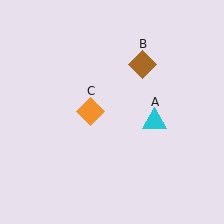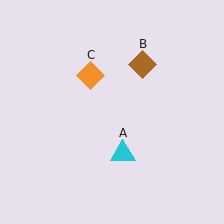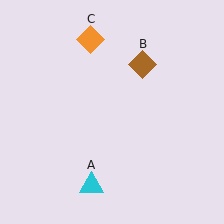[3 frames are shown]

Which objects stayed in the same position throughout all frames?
Brown diamond (object B) remained stationary.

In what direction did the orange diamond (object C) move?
The orange diamond (object C) moved up.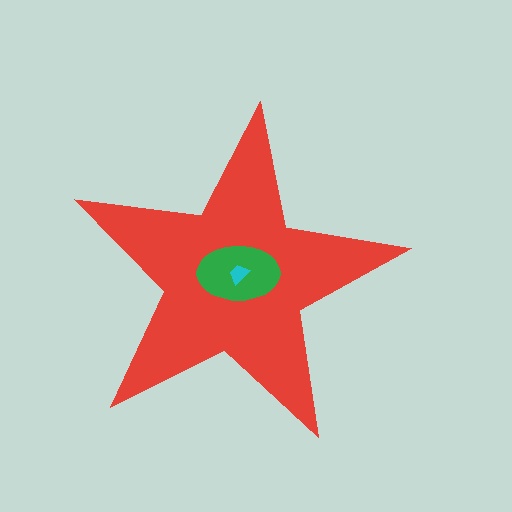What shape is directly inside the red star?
The green ellipse.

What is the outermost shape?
The red star.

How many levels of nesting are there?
3.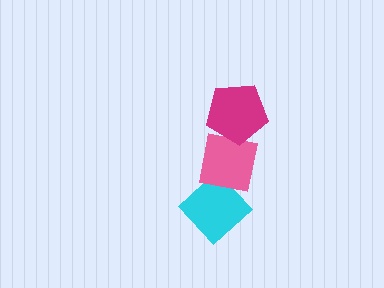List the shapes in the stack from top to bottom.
From top to bottom: the magenta pentagon, the pink square, the cyan diamond.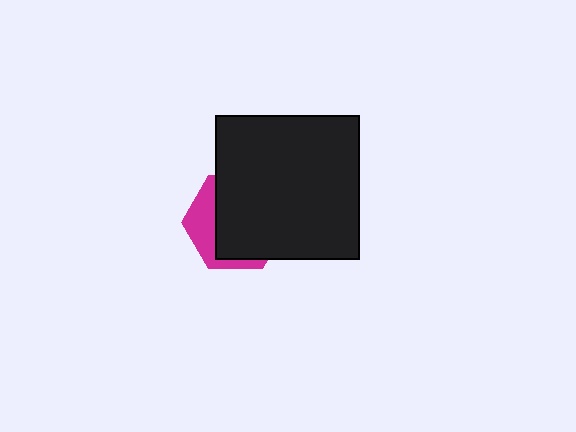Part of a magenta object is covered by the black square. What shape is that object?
It is a hexagon.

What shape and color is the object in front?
The object in front is a black square.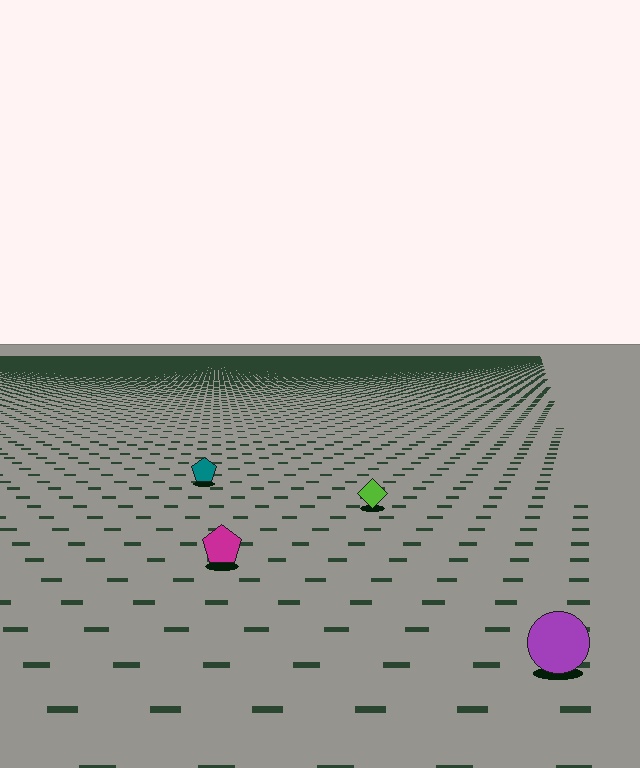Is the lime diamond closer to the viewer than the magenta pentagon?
No. The magenta pentagon is closer — you can tell from the texture gradient: the ground texture is coarser near it.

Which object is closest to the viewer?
The purple circle is closest. The texture marks near it are larger and more spread out.